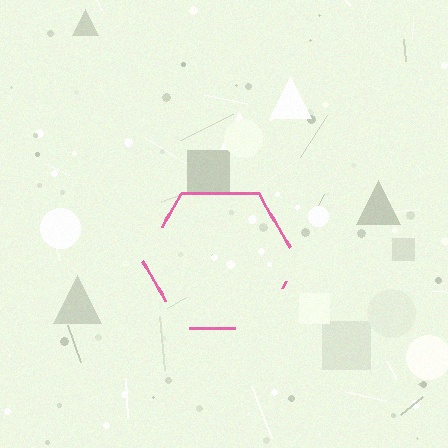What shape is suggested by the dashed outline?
The dashed outline suggests a hexagon.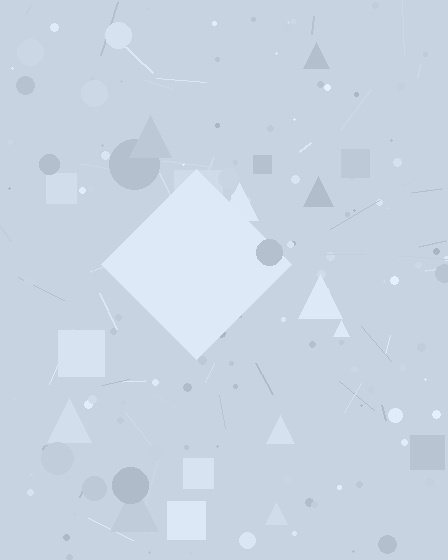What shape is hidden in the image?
A diamond is hidden in the image.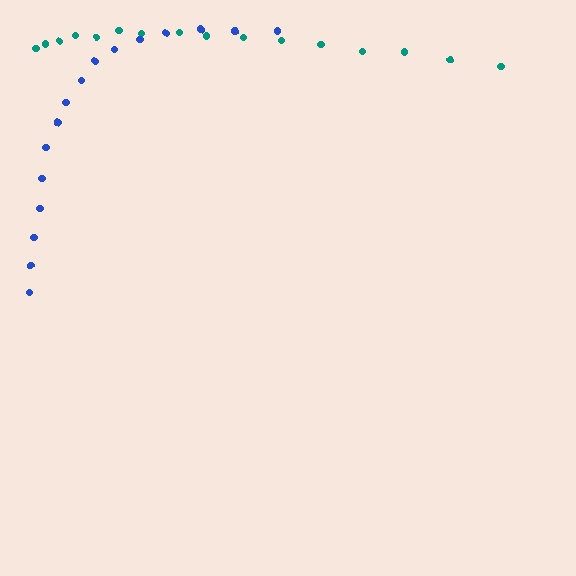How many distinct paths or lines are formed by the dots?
There are 2 distinct paths.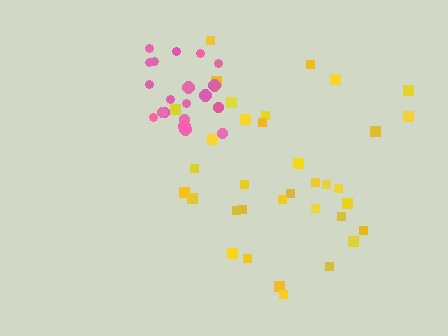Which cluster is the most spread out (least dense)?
Yellow.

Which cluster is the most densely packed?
Pink.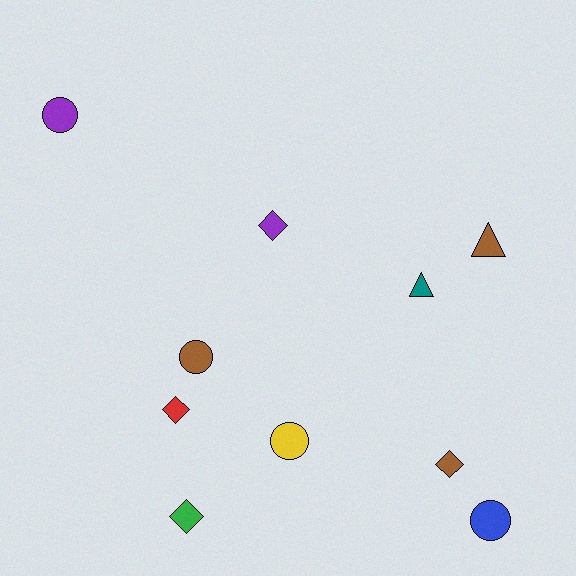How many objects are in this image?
There are 10 objects.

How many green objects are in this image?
There is 1 green object.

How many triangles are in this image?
There are 2 triangles.